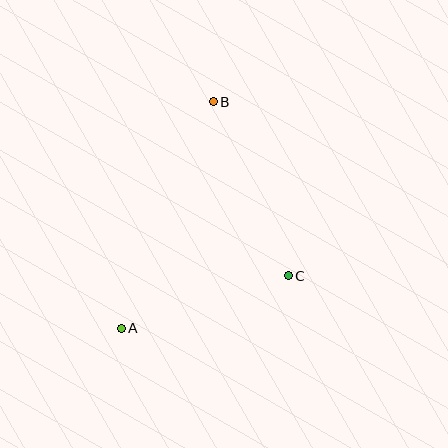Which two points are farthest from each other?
Points A and B are farthest from each other.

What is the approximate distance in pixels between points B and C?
The distance between B and C is approximately 189 pixels.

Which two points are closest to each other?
Points A and C are closest to each other.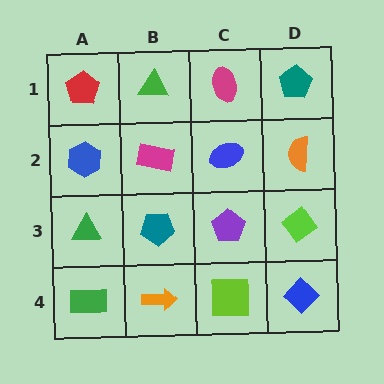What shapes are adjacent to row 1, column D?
An orange semicircle (row 2, column D), a magenta ellipse (row 1, column C).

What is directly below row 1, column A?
A blue hexagon.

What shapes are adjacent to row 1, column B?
A magenta rectangle (row 2, column B), a red pentagon (row 1, column A), a magenta ellipse (row 1, column C).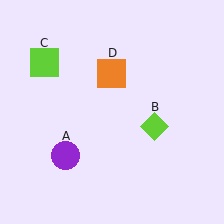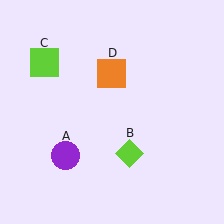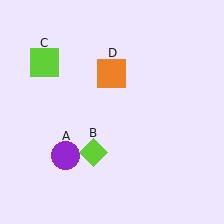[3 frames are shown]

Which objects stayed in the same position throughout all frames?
Purple circle (object A) and lime square (object C) and orange square (object D) remained stationary.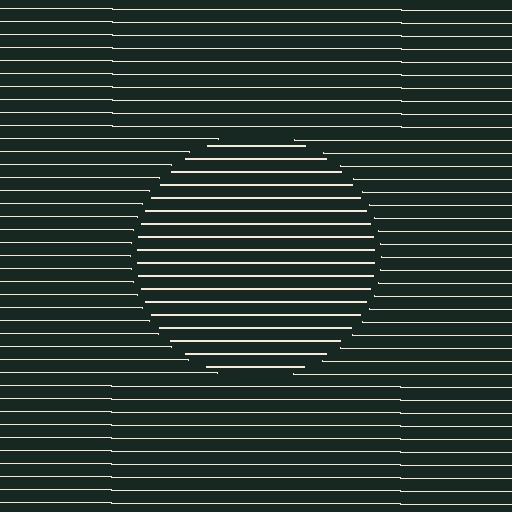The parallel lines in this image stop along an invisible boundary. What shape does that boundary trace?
An illusory circle. The interior of the shape contains the same grating, shifted by half a period — the contour is defined by the phase discontinuity where line-ends from the inner and outer gratings abut.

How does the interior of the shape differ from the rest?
The interior of the shape contains the same grating, shifted by half a period — the contour is defined by the phase discontinuity where line-ends from the inner and outer gratings abut.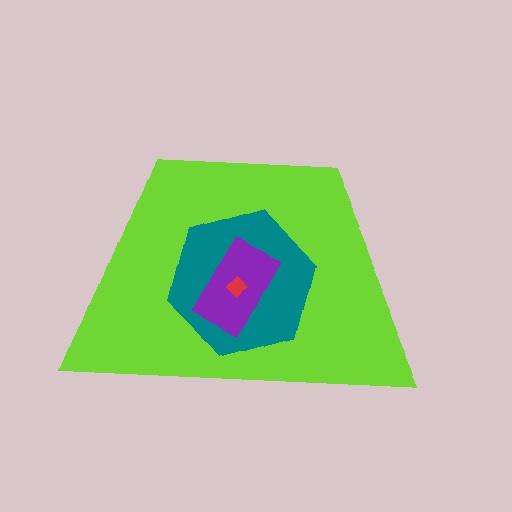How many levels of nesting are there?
4.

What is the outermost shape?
The lime trapezoid.